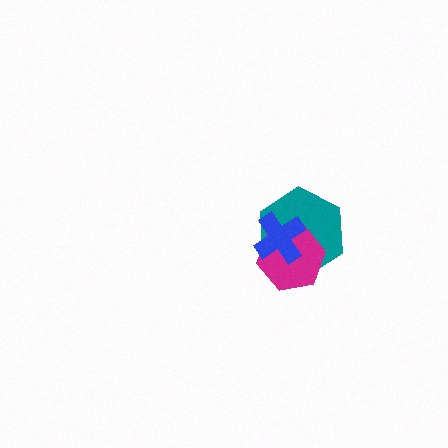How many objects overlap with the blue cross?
2 objects overlap with the blue cross.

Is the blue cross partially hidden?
No, no other shape covers it.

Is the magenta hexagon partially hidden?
Yes, it is partially covered by another shape.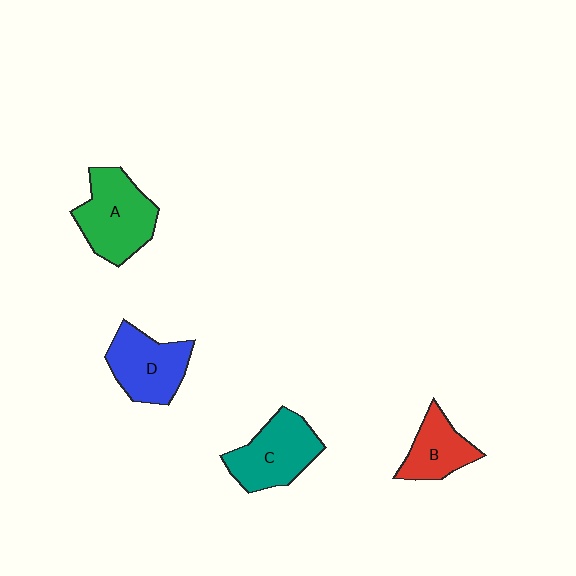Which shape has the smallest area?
Shape B (red).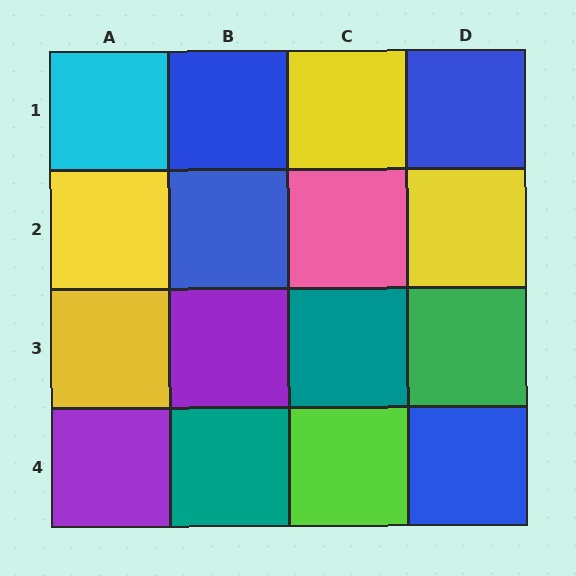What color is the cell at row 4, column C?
Lime.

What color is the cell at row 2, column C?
Pink.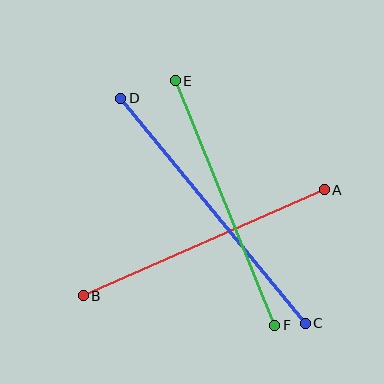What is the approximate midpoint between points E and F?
The midpoint is at approximately (225, 203) pixels.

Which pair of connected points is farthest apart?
Points C and D are farthest apart.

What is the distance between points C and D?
The distance is approximately 291 pixels.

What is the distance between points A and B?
The distance is approximately 264 pixels.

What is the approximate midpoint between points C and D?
The midpoint is at approximately (213, 211) pixels.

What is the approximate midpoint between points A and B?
The midpoint is at approximately (204, 243) pixels.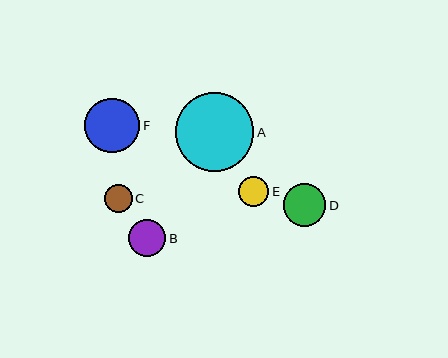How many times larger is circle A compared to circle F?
Circle A is approximately 1.4 times the size of circle F.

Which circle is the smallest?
Circle C is the smallest with a size of approximately 28 pixels.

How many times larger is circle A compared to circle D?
Circle A is approximately 1.8 times the size of circle D.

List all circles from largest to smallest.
From largest to smallest: A, F, D, B, E, C.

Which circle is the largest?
Circle A is the largest with a size of approximately 78 pixels.